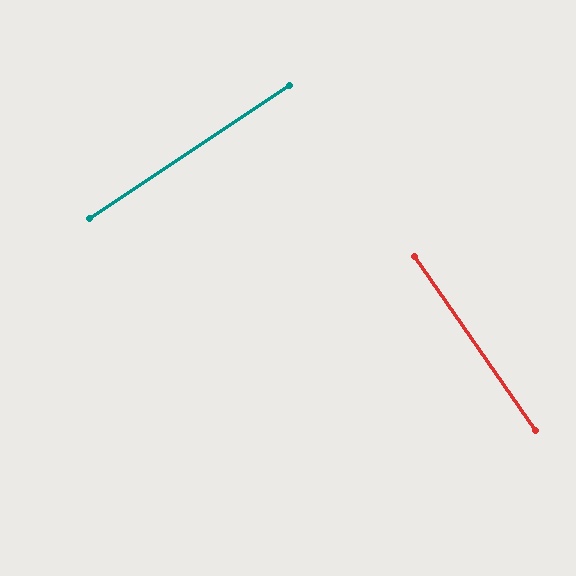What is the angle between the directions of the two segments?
Approximately 89 degrees.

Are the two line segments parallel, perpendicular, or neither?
Perpendicular — they meet at approximately 89°.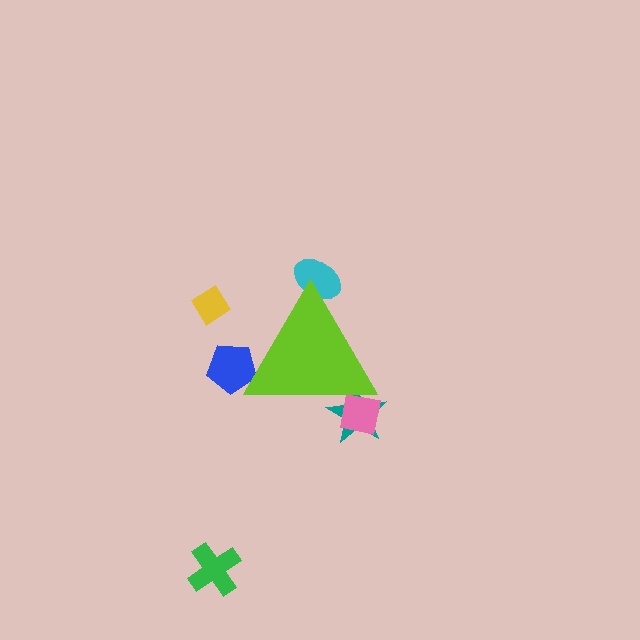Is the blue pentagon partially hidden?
Yes, the blue pentagon is partially hidden behind the lime triangle.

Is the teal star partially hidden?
Yes, the teal star is partially hidden behind the lime triangle.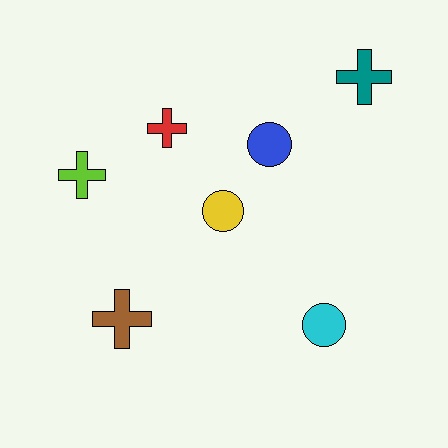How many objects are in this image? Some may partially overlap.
There are 7 objects.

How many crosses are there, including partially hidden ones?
There are 4 crosses.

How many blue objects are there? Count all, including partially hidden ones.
There is 1 blue object.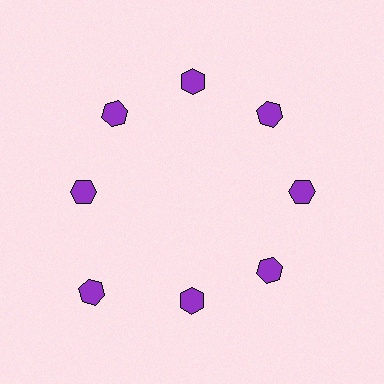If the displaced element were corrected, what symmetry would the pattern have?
It would have 8-fold rotational symmetry — the pattern would map onto itself every 45 degrees.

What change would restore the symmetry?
The symmetry would be restored by moving it inward, back onto the ring so that all 8 hexagons sit at equal angles and equal distance from the center.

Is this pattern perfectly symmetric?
No. The 8 purple hexagons are arranged in a ring, but one element near the 8 o'clock position is pushed outward from the center, breaking the 8-fold rotational symmetry.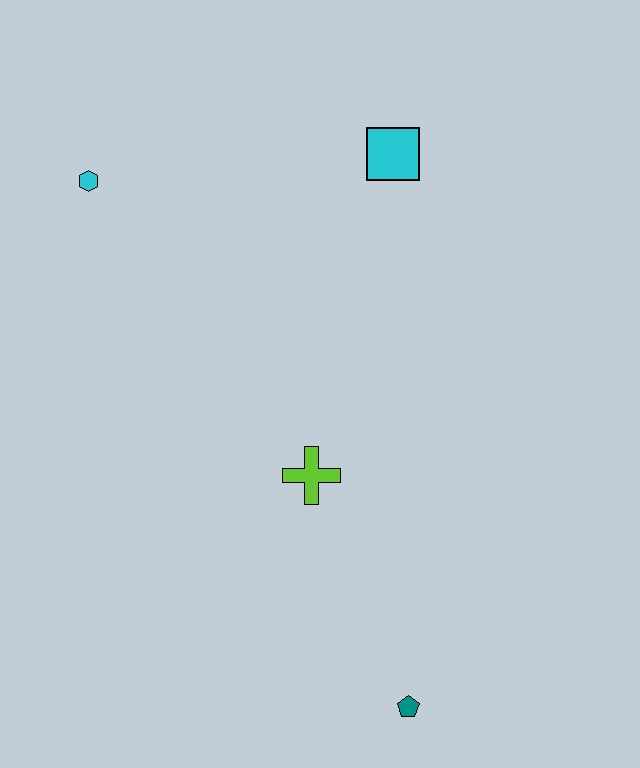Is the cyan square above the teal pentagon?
Yes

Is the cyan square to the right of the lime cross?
Yes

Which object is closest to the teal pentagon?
The lime cross is closest to the teal pentagon.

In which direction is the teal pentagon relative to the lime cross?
The teal pentagon is below the lime cross.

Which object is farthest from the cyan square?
The teal pentagon is farthest from the cyan square.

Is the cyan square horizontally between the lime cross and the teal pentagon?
Yes